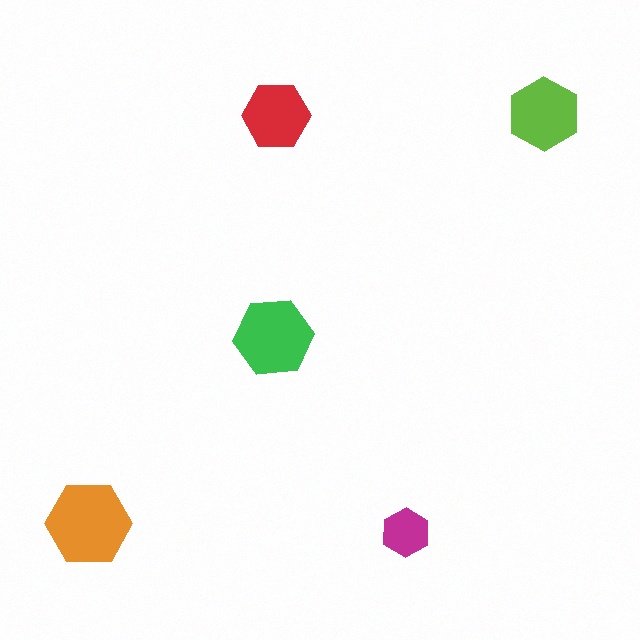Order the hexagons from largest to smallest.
the orange one, the green one, the lime one, the red one, the magenta one.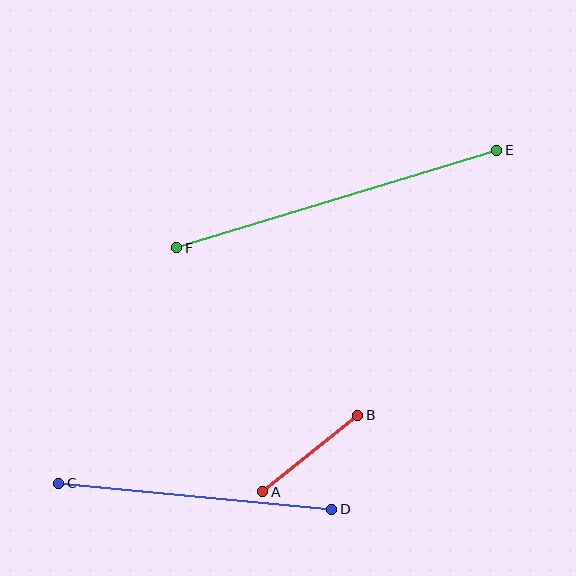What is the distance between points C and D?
The distance is approximately 275 pixels.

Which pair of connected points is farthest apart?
Points E and F are farthest apart.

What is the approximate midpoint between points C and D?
The midpoint is at approximately (195, 496) pixels.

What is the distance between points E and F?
The distance is approximately 334 pixels.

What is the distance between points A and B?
The distance is approximately 122 pixels.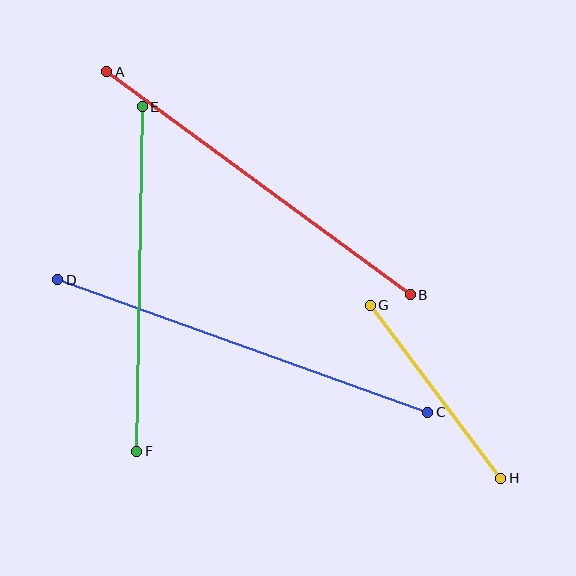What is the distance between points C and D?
The distance is approximately 393 pixels.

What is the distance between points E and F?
The distance is approximately 344 pixels.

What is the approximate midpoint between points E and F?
The midpoint is at approximately (139, 279) pixels.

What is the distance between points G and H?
The distance is approximately 217 pixels.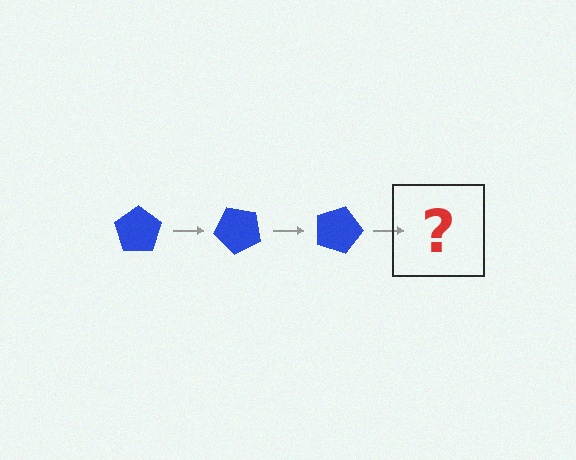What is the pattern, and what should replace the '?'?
The pattern is that the pentagon rotates 45 degrees each step. The '?' should be a blue pentagon rotated 135 degrees.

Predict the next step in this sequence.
The next step is a blue pentagon rotated 135 degrees.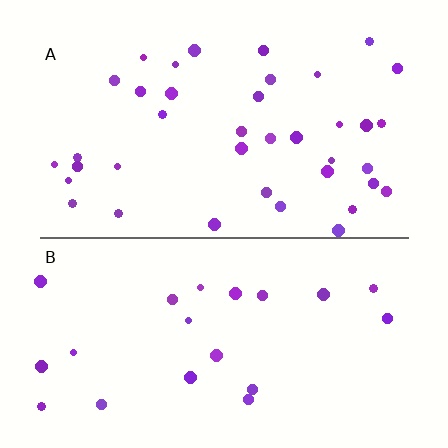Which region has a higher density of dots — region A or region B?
A (the top).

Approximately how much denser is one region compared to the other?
Approximately 1.9× — region A over region B.